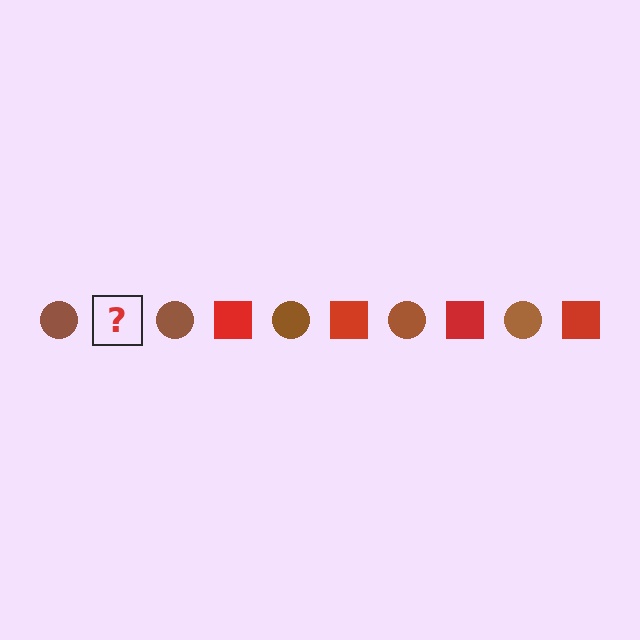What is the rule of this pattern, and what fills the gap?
The rule is that the pattern alternates between brown circle and red square. The gap should be filled with a red square.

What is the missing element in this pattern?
The missing element is a red square.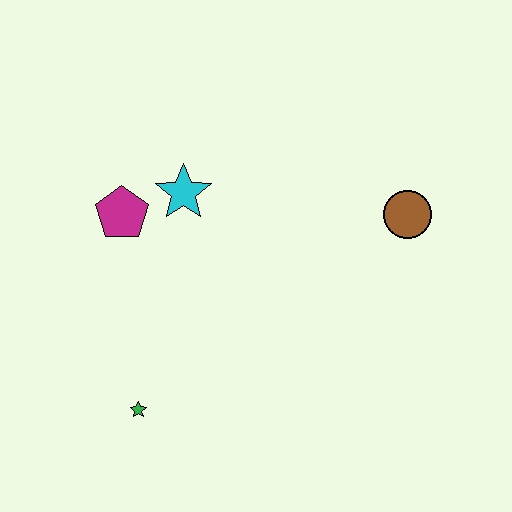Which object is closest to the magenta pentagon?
The cyan star is closest to the magenta pentagon.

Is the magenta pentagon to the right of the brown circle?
No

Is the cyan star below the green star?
No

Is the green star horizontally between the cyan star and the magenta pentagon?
Yes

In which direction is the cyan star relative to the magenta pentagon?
The cyan star is to the right of the magenta pentagon.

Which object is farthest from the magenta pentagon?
The brown circle is farthest from the magenta pentagon.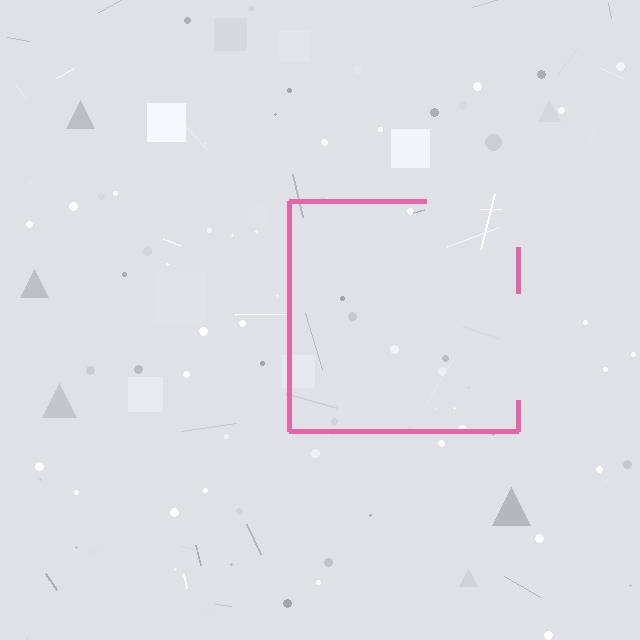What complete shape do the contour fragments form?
The contour fragments form a square.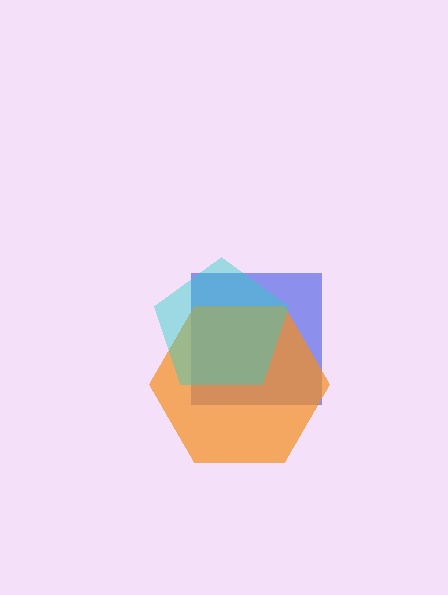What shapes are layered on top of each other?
The layered shapes are: a blue square, an orange hexagon, a cyan pentagon.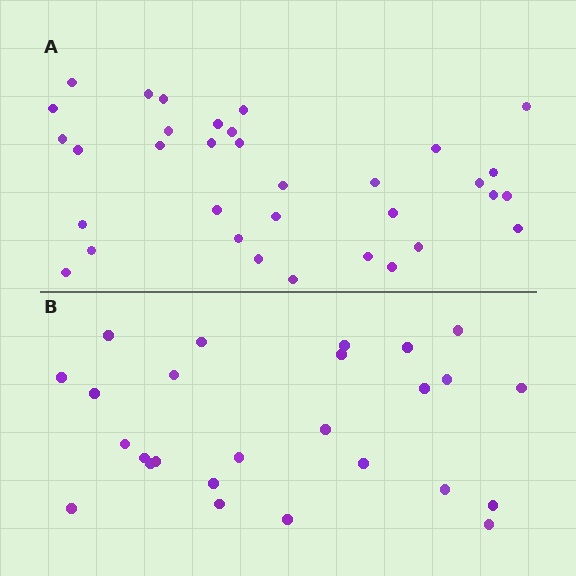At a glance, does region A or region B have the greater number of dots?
Region A (the top region) has more dots.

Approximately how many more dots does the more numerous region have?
Region A has roughly 8 or so more dots than region B.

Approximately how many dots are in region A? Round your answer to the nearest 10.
About 30 dots. (The exact count is 34, which rounds to 30.)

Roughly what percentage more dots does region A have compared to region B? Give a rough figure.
About 30% more.